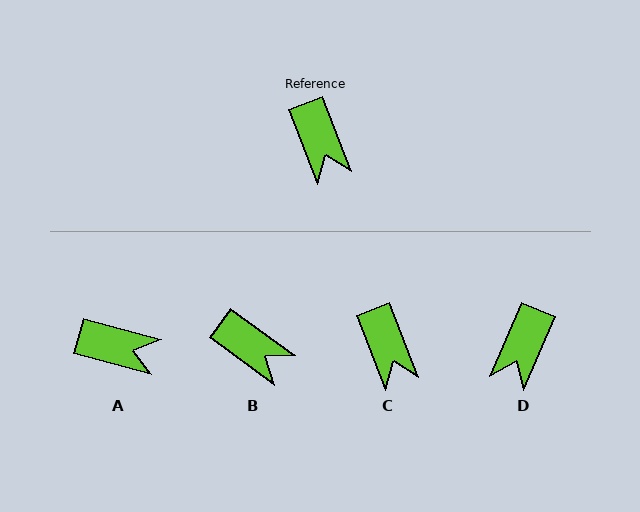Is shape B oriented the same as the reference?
No, it is off by about 32 degrees.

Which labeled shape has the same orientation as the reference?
C.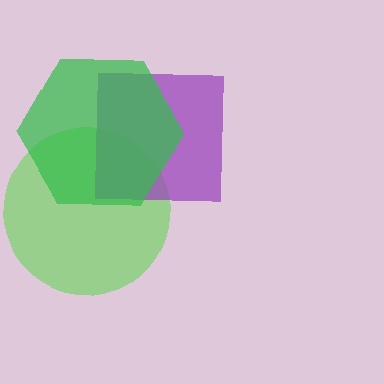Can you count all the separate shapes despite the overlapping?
Yes, there are 3 separate shapes.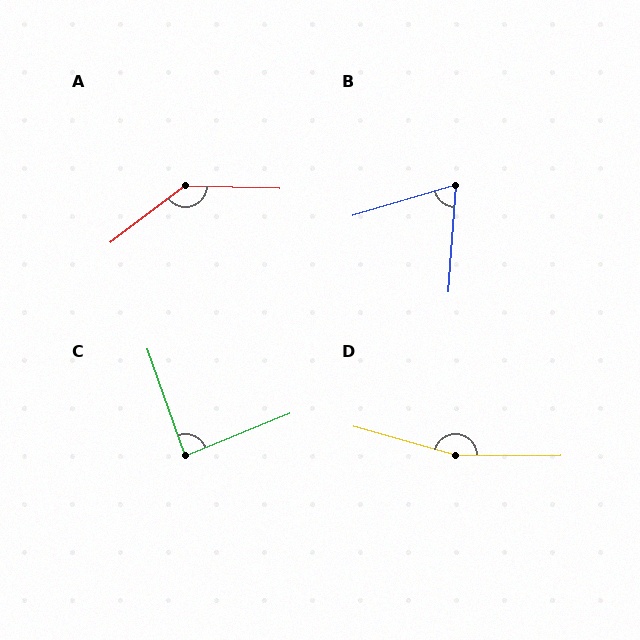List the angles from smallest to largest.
B (69°), C (87°), A (141°), D (164°).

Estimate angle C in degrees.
Approximately 87 degrees.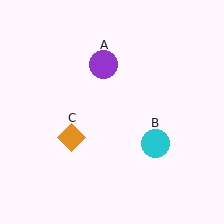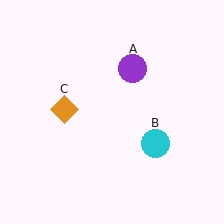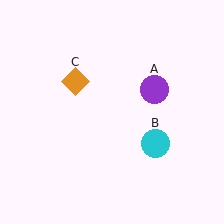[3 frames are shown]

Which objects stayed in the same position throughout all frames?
Cyan circle (object B) remained stationary.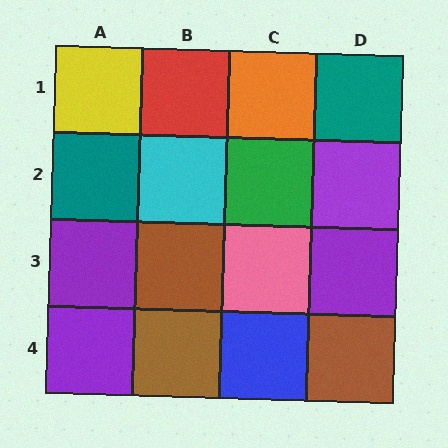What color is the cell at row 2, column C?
Green.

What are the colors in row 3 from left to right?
Purple, brown, pink, purple.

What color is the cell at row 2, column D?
Purple.